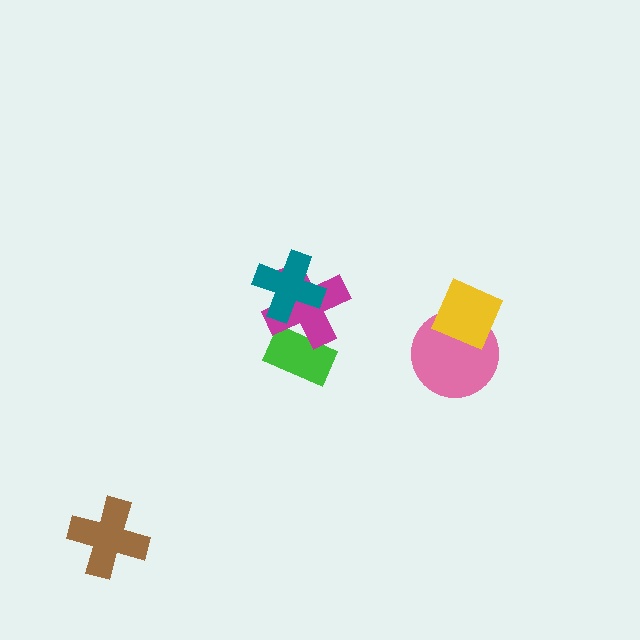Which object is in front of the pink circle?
The yellow diamond is in front of the pink circle.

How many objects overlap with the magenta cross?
2 objects overlap with the magenta cross.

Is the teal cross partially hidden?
No, no other shape covers it.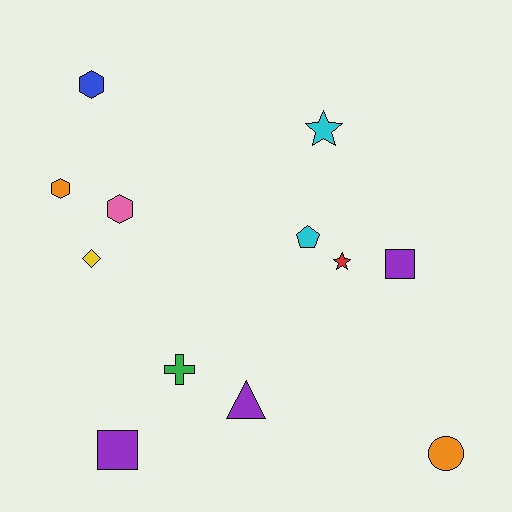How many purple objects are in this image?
There are 3 purple objects.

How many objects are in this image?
There are 12 objects.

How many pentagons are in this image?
There is 1 pentagon.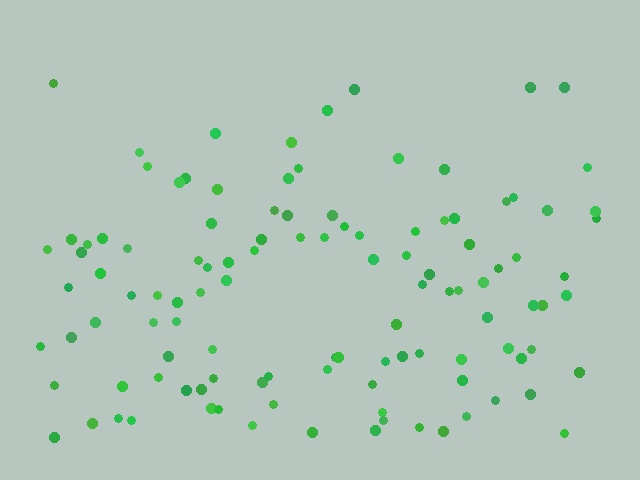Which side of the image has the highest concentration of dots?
The bottom.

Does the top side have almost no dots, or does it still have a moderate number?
Still a moderate number, just noticeably fewer than the bottom.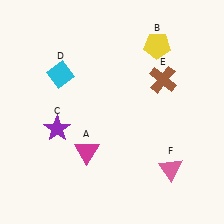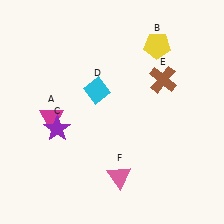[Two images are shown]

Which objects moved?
The objects that moved are: the magenta triangle (A), the cyan diamond (D), the pink triangle (F).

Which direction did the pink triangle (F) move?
The pink triangle (F) moved left.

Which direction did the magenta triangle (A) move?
The magenta triangle (A) moved left.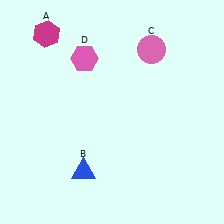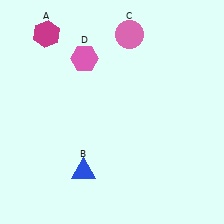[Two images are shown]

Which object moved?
The pink circle (C) moved left.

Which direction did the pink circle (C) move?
The pink circle (C) moved left.